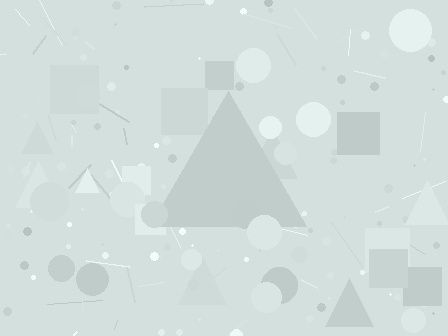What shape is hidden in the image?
A triangle is hidden in the image.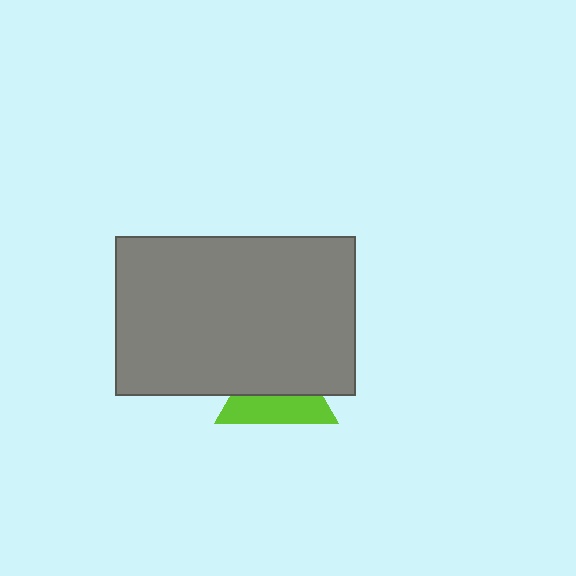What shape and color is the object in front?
The object in front is a gray rectangle.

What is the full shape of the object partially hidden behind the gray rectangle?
The partially hidden object is a lime triangle.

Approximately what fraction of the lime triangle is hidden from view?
Roughly 55% of the lime triangle is hidden behind the gray rectangle.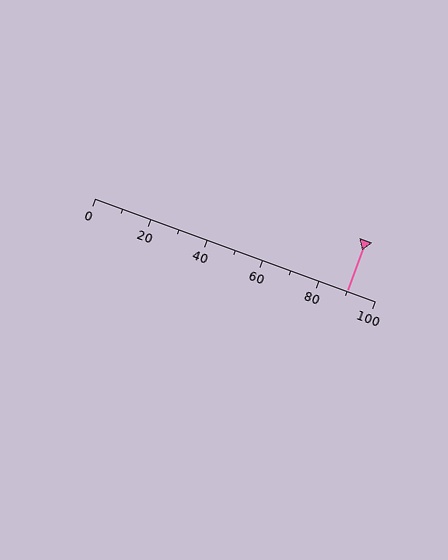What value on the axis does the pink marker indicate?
The marker indicates approximately 90.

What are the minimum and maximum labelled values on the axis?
The axis runs from 0 to 100.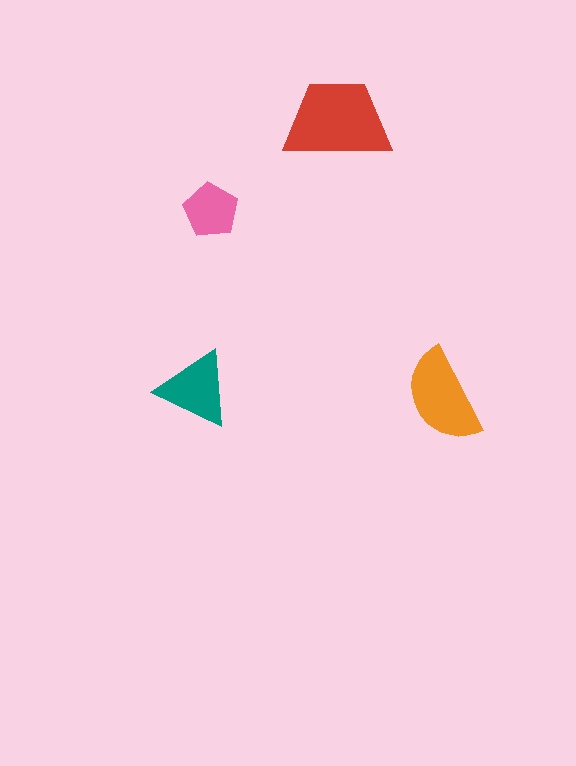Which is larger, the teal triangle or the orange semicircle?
The orange semicircle.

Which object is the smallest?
The pink pentagon.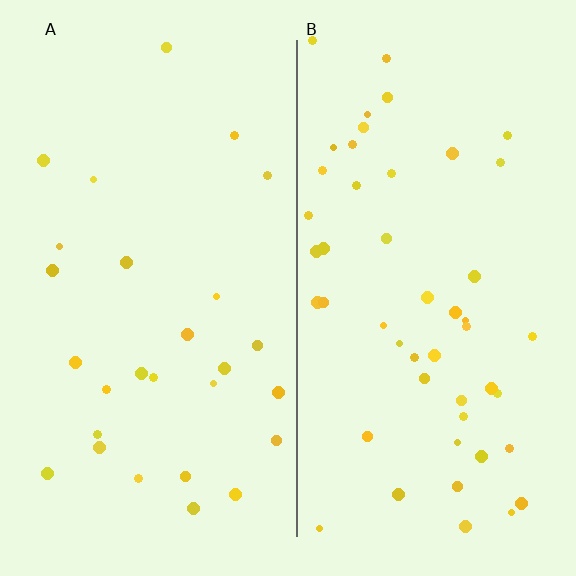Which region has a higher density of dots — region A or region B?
B (the right).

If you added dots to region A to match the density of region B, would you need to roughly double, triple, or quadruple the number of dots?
Approximately double.